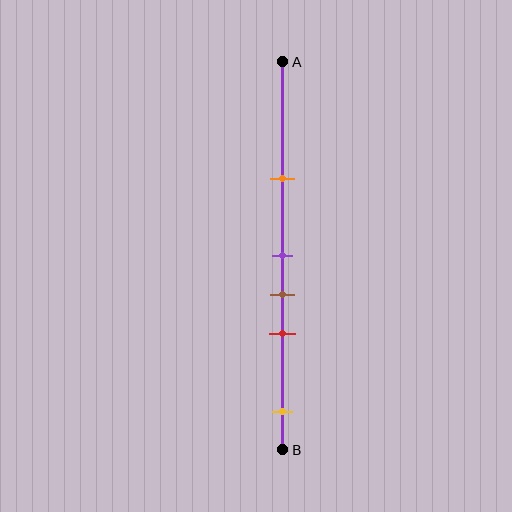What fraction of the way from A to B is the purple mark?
The purple mark is approximately 50% (0.5) of the way from A to B.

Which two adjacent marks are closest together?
The purple and brown marks are the closest adjacent pair.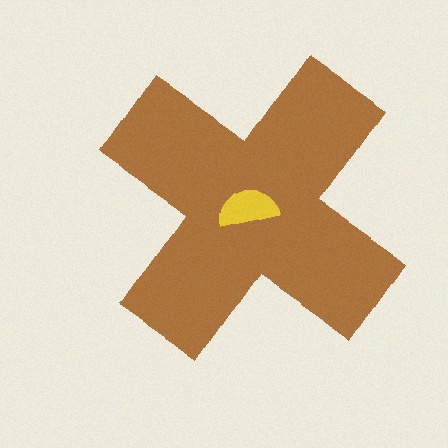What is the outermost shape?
The brown cross.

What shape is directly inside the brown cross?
The yellow semicircle.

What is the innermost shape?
The yellow semicircle.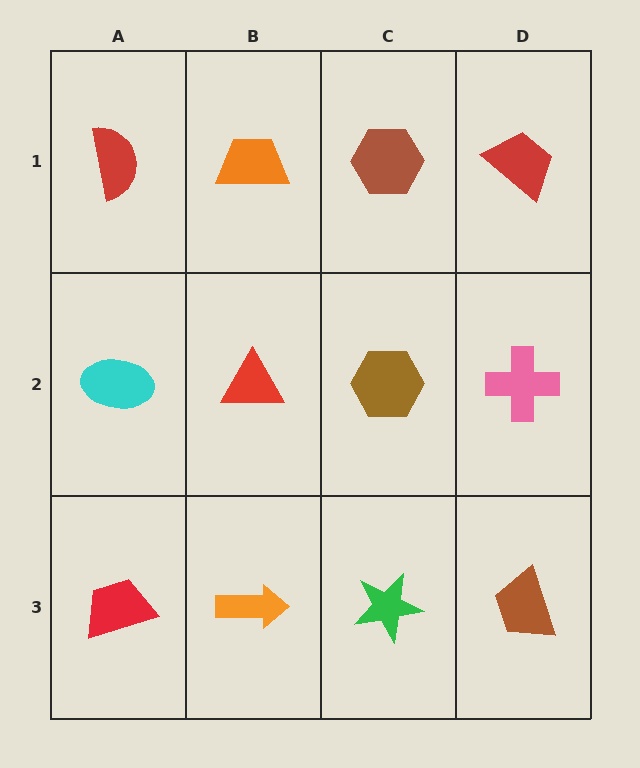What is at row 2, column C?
A brown hexagon.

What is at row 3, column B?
An orange arrow.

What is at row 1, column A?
A red semicircle.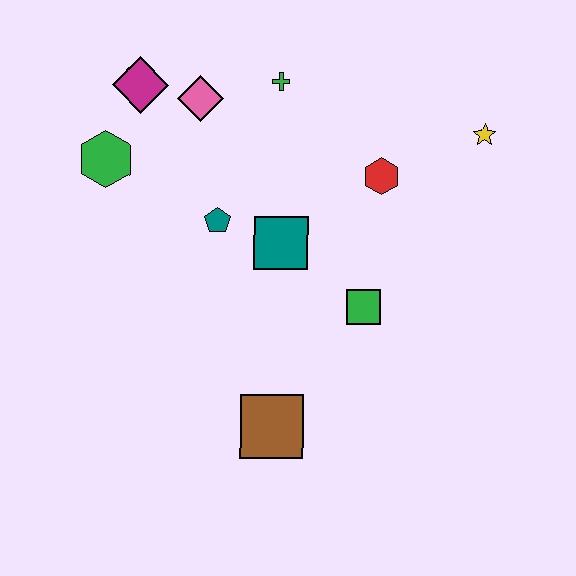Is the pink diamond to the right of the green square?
No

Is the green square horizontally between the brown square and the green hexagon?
No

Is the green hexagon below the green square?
No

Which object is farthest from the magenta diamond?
The brown square is farthest from the magenta diamond.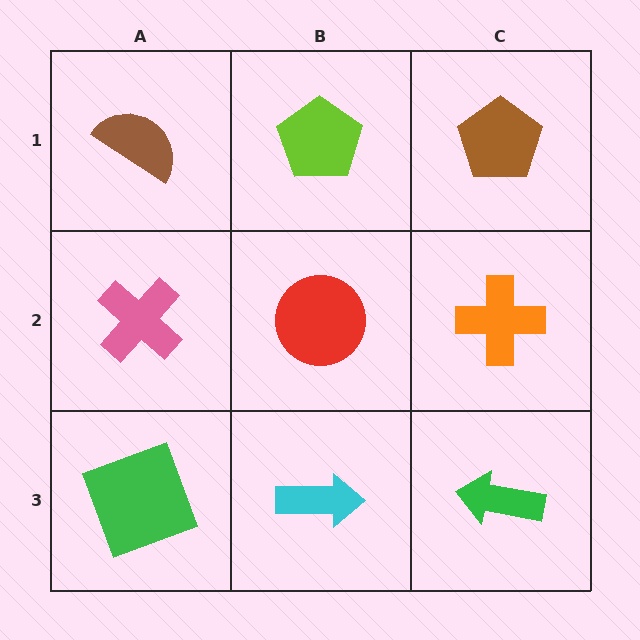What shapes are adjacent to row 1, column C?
An orange cross (row 2, column C), a lime pentagon (row 1, column B).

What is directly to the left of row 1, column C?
A lime pentagon.